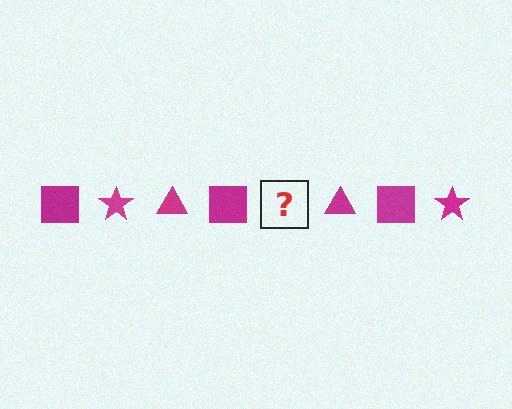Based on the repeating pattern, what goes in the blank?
The blank should be a magenta star.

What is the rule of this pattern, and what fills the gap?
The rule is that the pattern cycles through square, star, triangle shapes in magenta. The gap should be filled with a magenta star.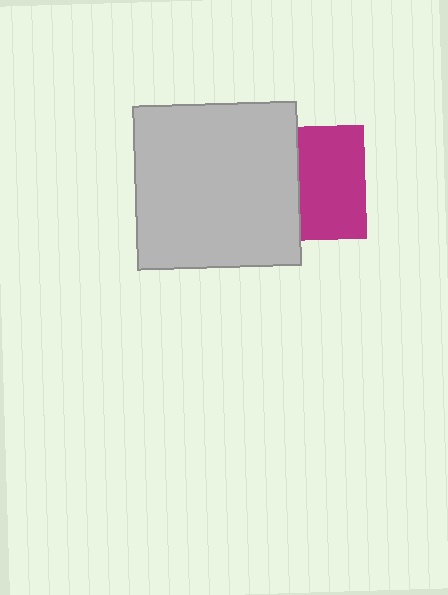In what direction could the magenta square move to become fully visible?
The magenta square could move right. That would shift it out from behind the light gray square entirely.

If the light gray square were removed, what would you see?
You would see the complete magenta square.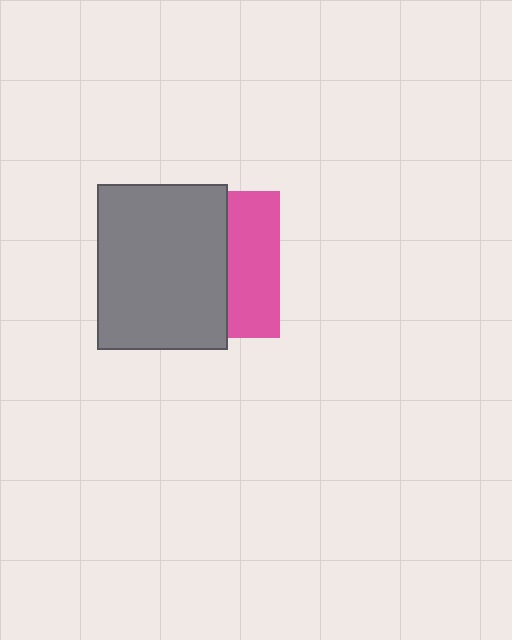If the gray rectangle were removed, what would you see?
You would see the complete pink square.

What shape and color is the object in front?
The object in front is a gray rectangle.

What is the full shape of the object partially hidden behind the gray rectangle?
The partially hidden object is a pink square.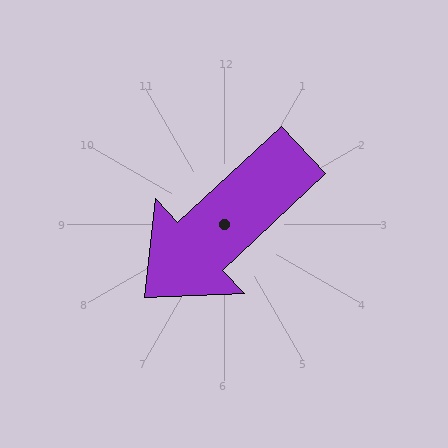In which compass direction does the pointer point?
Southwest.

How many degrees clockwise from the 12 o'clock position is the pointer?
Approximately 227 degrees.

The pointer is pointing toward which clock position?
Roughly 8 o'clock.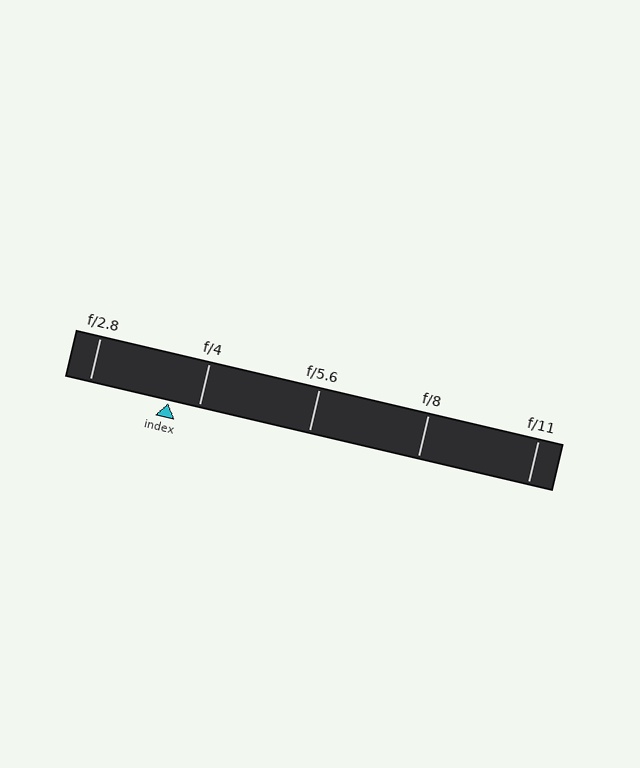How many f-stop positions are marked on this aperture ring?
There are 5 f-stop positions marked.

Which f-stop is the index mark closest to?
The index mark is closest to f/4.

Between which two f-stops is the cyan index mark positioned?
The index mark is between f/2.8 and f/4.